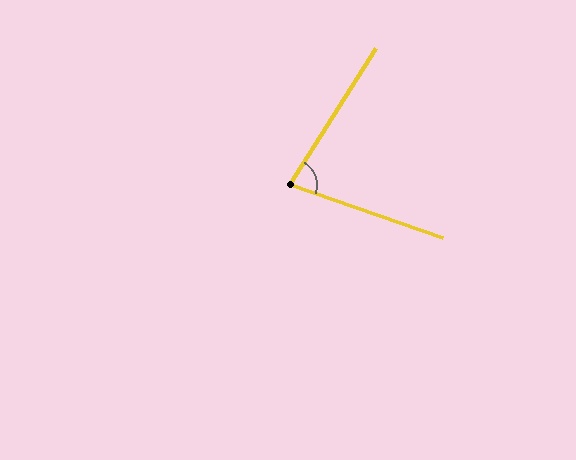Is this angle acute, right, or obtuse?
It is acute.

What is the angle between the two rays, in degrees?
Approximately 77 degrees.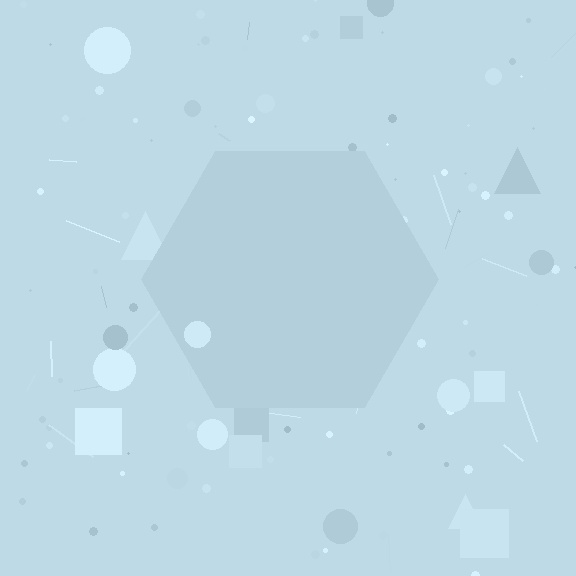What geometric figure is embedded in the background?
A hexagon is embedded in the background.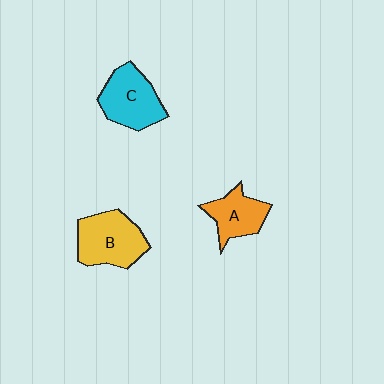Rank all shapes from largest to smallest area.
From largest to smallest: B (yellow), C (cyan), A (orange).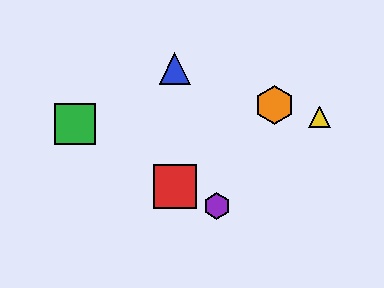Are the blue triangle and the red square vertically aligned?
Yes, both are at x≈175.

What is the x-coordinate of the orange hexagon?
The orange hexagon is at x≈275.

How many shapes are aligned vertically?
2 shapes (the red square, the blue triangle) are aligned vertically.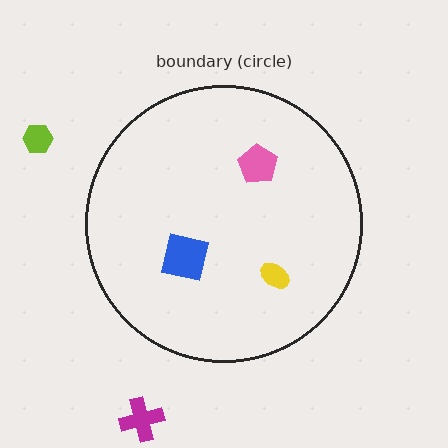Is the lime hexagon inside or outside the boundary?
Outside.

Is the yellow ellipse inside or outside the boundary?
Inside.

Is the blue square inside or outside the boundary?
Inside.